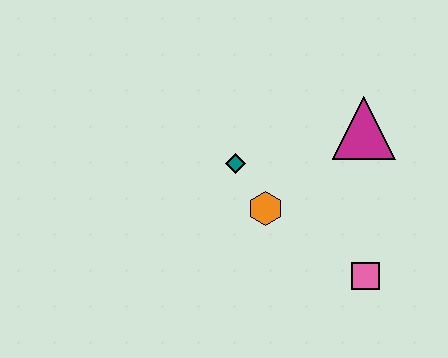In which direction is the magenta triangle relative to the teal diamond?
The magenta triangle is to the right of the teal diamond.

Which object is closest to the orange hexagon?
The teal diamond is closest to the orange hexagon.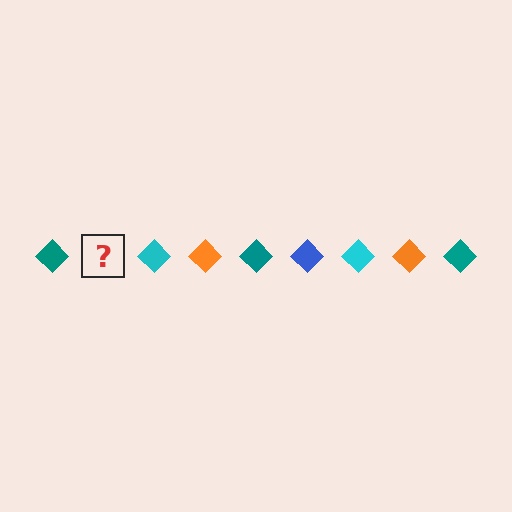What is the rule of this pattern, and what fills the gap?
The rule is that the pattern cycles through teal, blue, cyan, orange diamonds. The gap should be filled with a blue diamond.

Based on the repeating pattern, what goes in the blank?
The blank should be a blue diamond.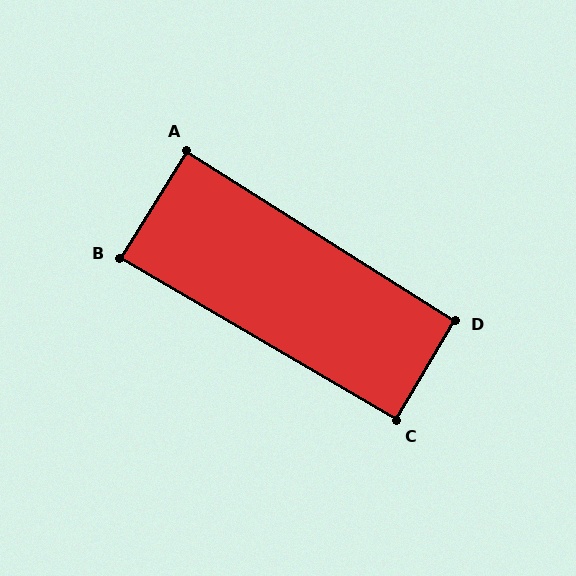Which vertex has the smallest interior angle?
B, at approximately 88 degrees.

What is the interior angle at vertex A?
Approximately 89 degrees (approximately right).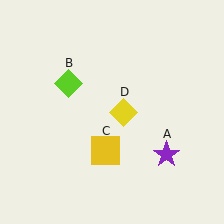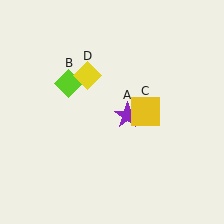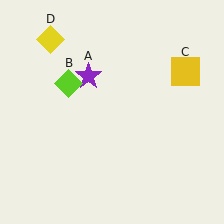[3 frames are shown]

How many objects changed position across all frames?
3 objects changed position: purple star (object A), yellow square (object C), yellow diamond (object D).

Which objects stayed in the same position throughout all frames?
Lime diamond (object B) remained stationary.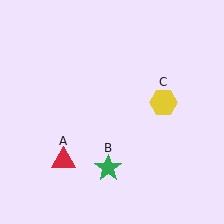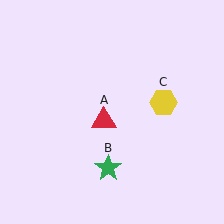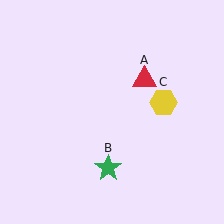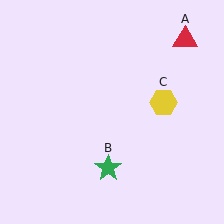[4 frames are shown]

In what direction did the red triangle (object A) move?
The red triangle (object A) moved up and to the right.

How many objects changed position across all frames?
1 object changed position: red triangle (object A).